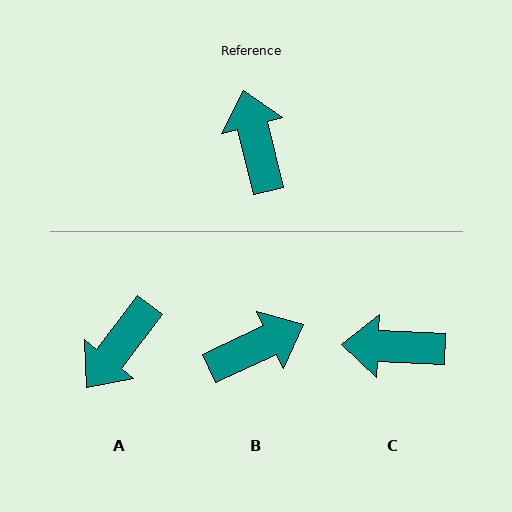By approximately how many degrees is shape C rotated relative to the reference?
Approximately 73 degrees counter-clockwise.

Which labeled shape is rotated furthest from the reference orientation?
A, about 128 degrees away.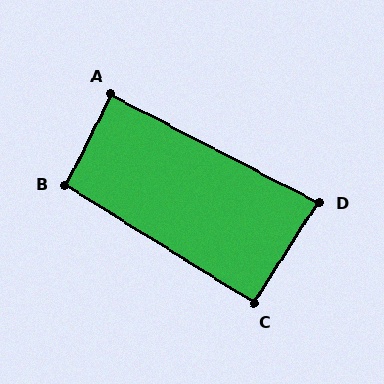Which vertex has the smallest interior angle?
D, at approximately 85 degrees.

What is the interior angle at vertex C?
Approximately 91 degrees (approximately right).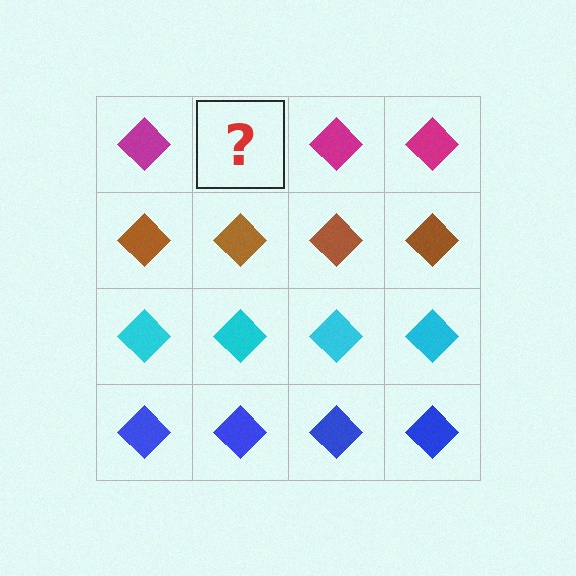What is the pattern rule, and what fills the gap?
The rule is that each row has a consistent color. The gap should be filled with a magenta diamond.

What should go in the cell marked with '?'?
The missing cell should contain a magenta diamond.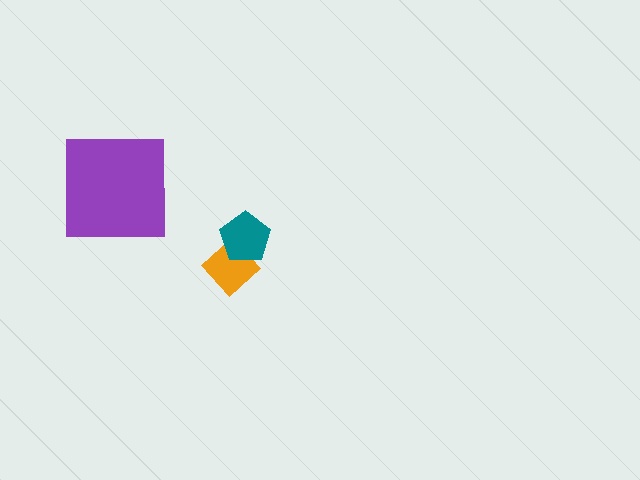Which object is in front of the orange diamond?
The teal pentagon is in front of the orange diamond.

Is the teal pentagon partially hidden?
No, no other shape covers it.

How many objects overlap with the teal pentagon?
1 object overlaps with the teal pentagon.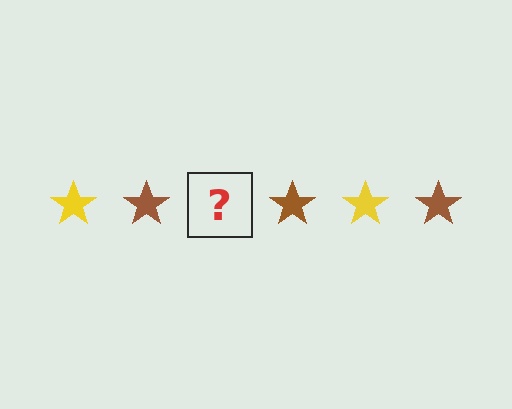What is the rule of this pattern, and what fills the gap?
The rule is that the pattern cycles through yellow, brown stars. The gap should be filled with a yellow star.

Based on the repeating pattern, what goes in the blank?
The blank should be a yellow star.